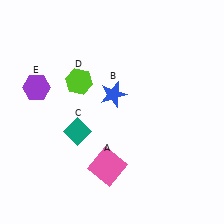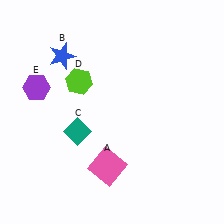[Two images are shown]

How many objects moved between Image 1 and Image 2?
1 object moved between the two images.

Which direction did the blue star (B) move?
The blue star (B) moved left.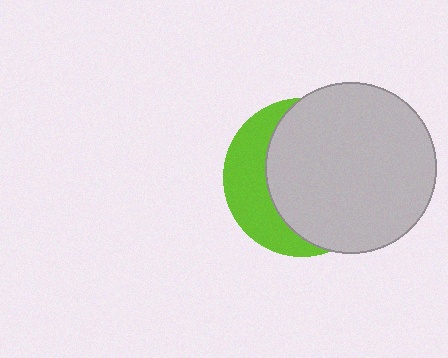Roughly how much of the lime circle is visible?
A small part of it is visible (roughly 33%).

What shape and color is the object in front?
The object in front is a light gray circle.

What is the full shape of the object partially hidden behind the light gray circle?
The partially hidden object is a lime circle.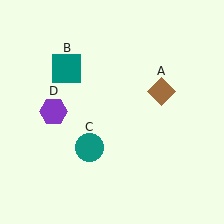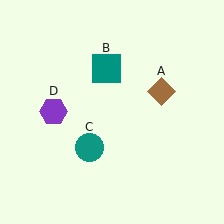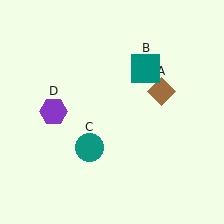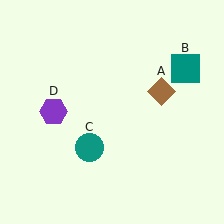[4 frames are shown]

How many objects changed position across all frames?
1 object changed position: teal square (object B).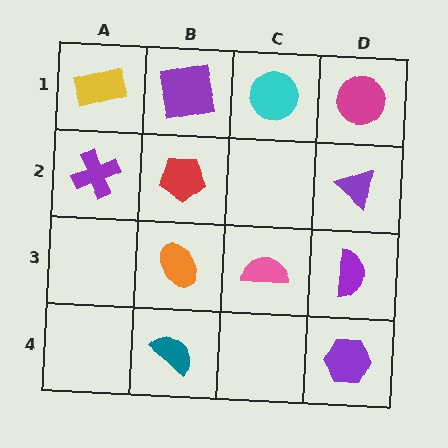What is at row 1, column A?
A yellow rectangle.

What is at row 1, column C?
A cyan circle.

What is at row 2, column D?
A purple triangle.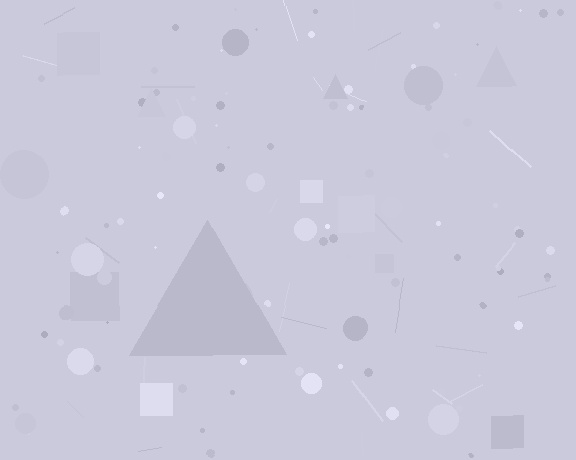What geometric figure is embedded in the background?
A triangle is embedded in the background.